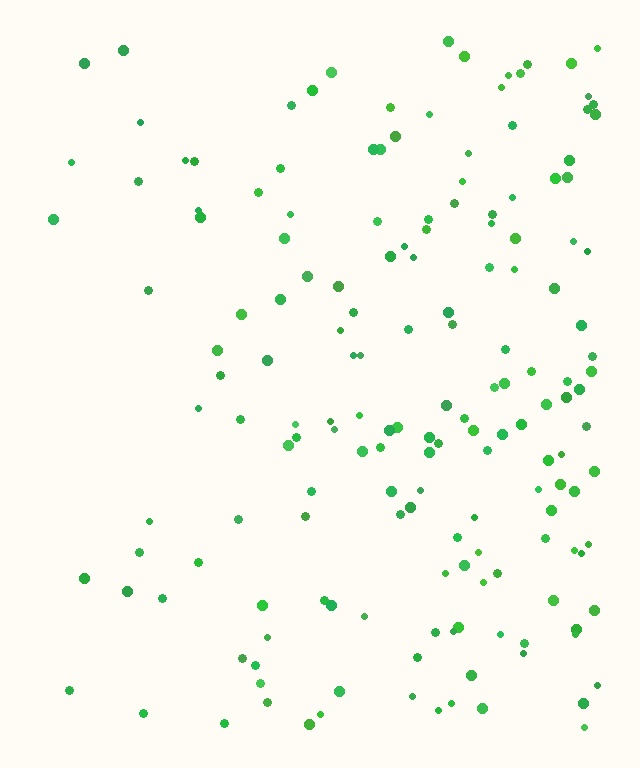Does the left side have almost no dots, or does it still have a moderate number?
Still a moderate number, just noticeably fewer than the right.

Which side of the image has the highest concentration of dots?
The right.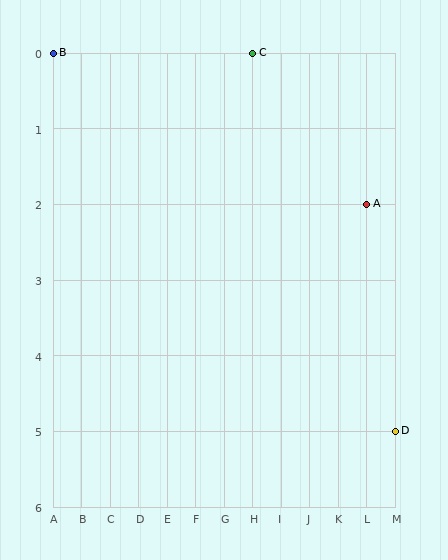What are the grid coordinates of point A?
Point A is at grid coordinates (L, 2).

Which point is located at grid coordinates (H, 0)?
Point C is at (H, 0).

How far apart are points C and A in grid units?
Points C and A are 4 columns and 2 rows apart (about 4.5 grid units diagonally).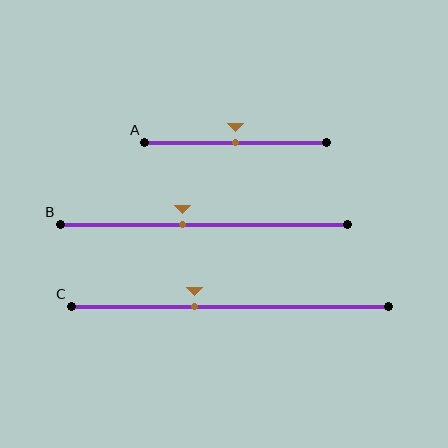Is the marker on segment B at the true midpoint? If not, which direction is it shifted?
No, the marker on segment B is shifted to the left by about 7% of the segment length.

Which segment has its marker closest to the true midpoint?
Segment A has its marker closest to the true midpoint.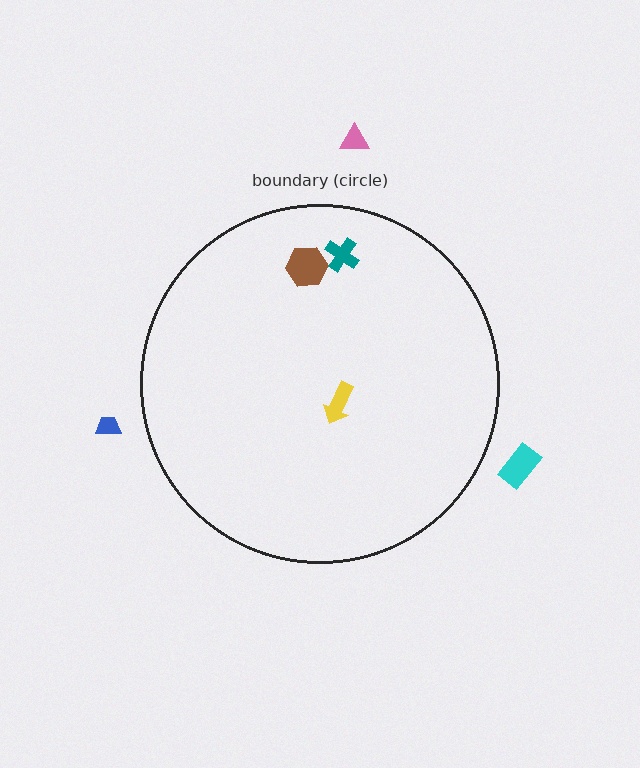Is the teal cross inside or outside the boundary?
Inside.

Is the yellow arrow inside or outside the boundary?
Inside.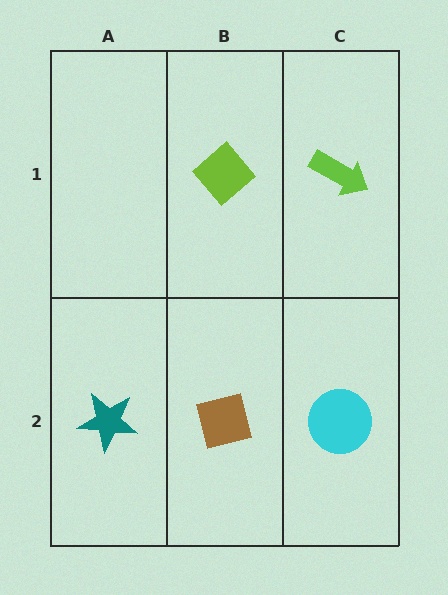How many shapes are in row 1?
2 shapes.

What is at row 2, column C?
A cyan circle.